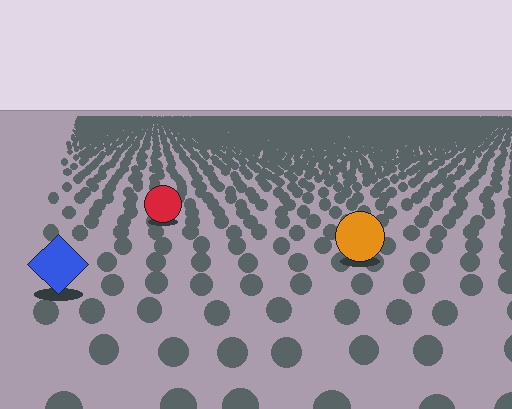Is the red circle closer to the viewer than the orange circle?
No. The orange circle is closer — you can tell from the texture gradient: the ground texture is coarser near it.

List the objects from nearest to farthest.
From nearest to farthest: the blue diamond, the orange circle, the red circle.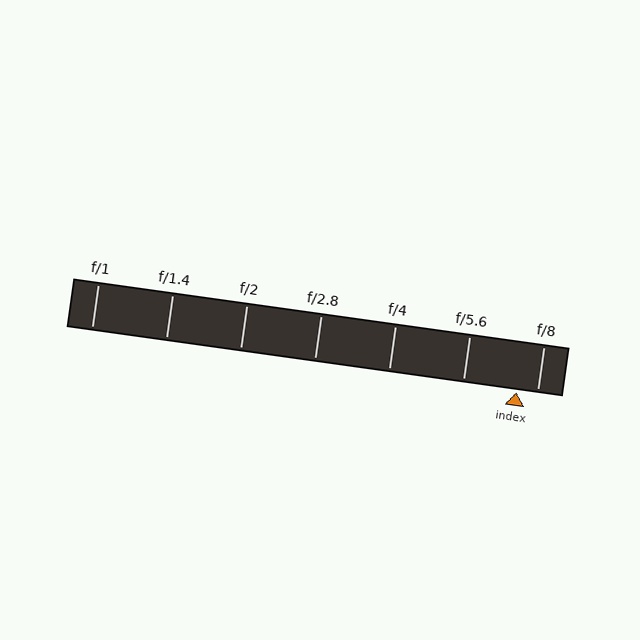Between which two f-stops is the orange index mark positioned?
The index mark is between f/5.6 and f/8.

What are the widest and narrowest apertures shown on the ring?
The widest aperture shown is f/1 and the narrowest is f/8.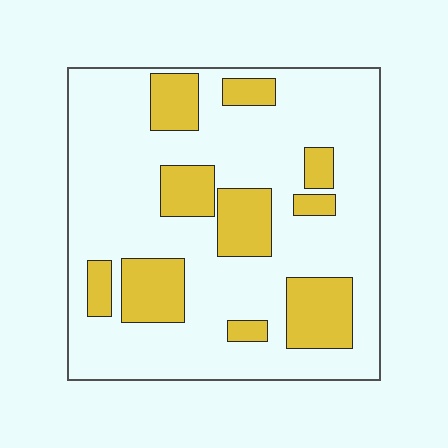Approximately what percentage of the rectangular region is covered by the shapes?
Approximately 25%.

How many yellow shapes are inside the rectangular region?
10.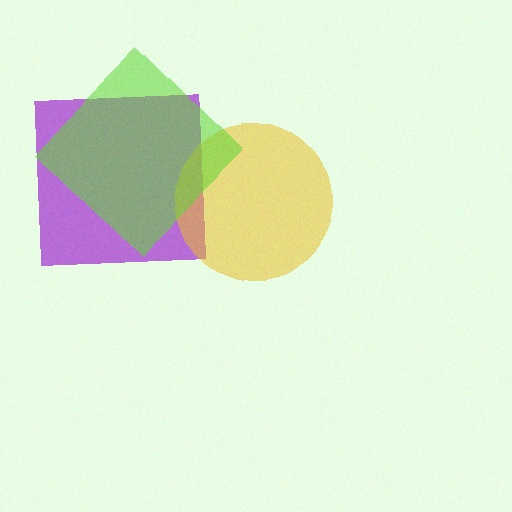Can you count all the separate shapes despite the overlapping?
Yes, there are 3 separate shapes.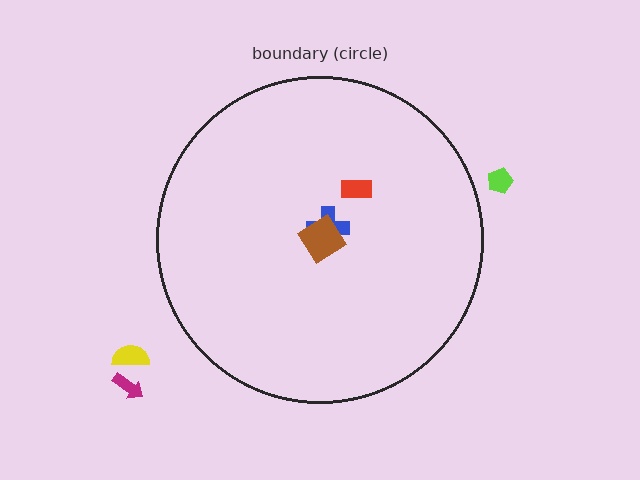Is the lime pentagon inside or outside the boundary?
Outside.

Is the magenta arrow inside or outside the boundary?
Outside.